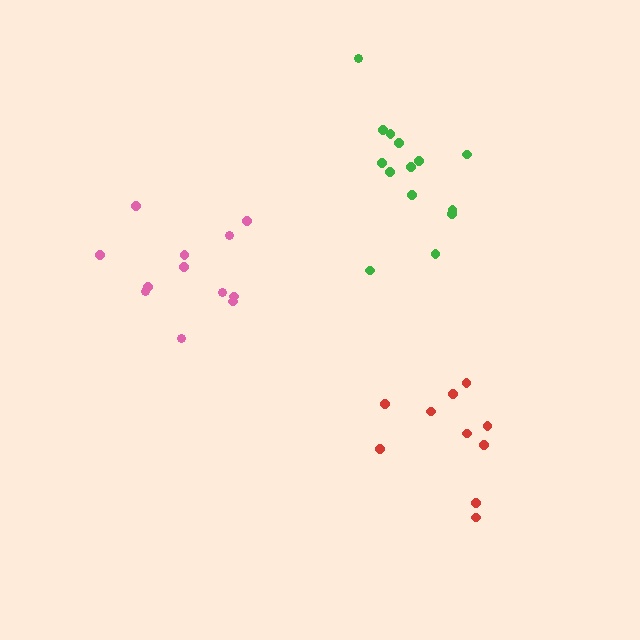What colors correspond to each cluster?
The clusters are colored: pink, green, red.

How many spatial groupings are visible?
There are 3 spatial groupings.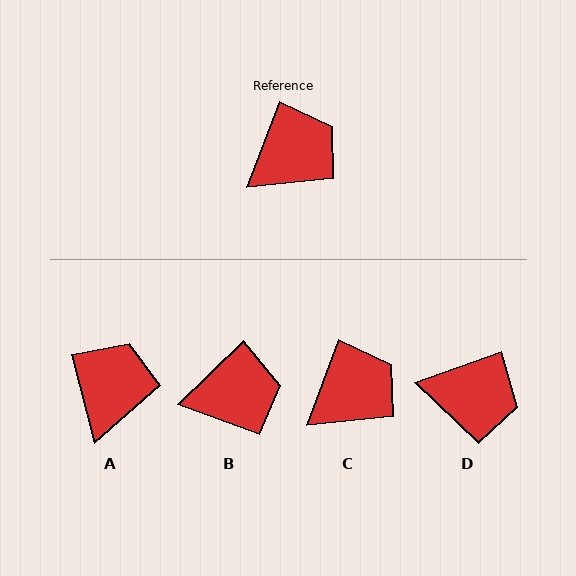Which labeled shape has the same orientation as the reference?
C.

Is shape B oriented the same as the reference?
No, it is off by about 25 degrees.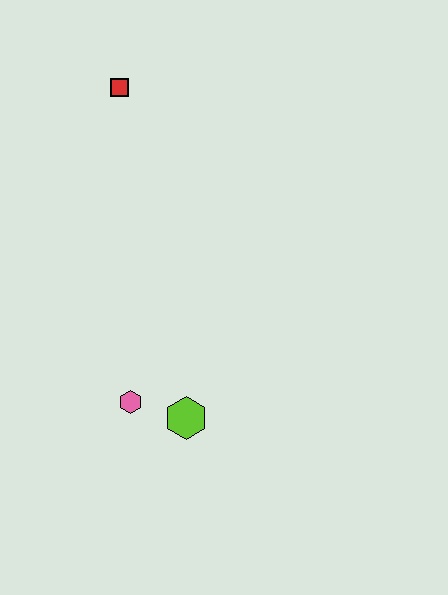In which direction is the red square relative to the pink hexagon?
The red square is above the pink hexagon.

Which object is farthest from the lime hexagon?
The red square is farthest from the lime hexagon.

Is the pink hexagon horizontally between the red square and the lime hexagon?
Yes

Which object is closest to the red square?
The pink hexagon is closest to the red square.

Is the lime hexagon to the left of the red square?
No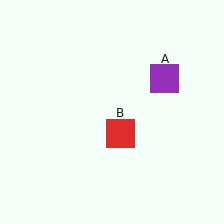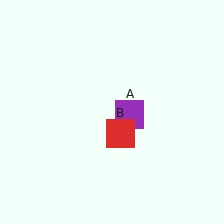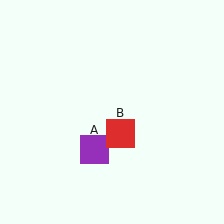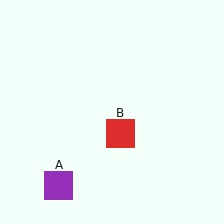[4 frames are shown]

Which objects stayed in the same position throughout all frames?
Red square (object B) remained stationary.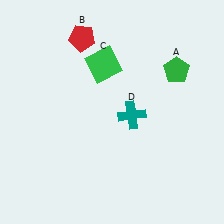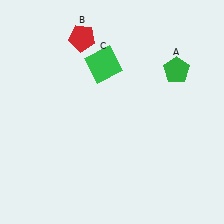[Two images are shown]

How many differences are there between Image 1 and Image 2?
There is 1 difference between the two images.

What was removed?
The teal cross (D) was removed in Image 2.